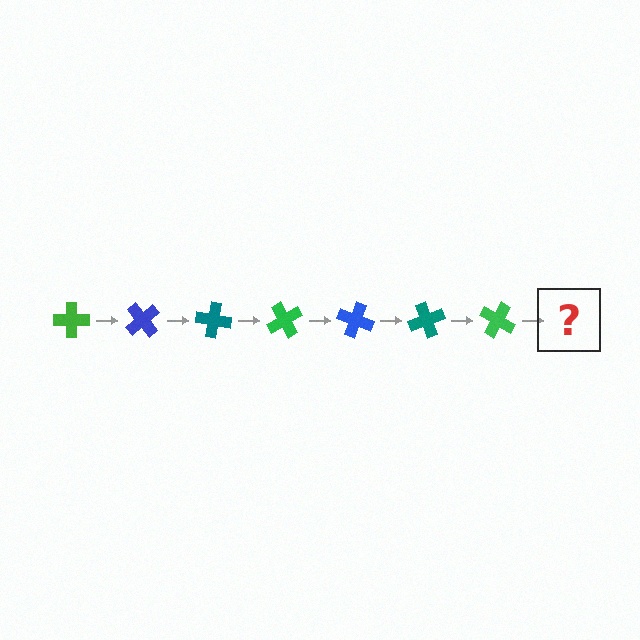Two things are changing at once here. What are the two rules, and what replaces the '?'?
The two rules are that it rotates 50 degrees each step and the color cycles through green, blue, and teal. The '?' should be a blue cross, rotated 350 degrees from the start.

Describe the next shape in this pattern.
It should be a blue cross, rotated 350 degrees from the start.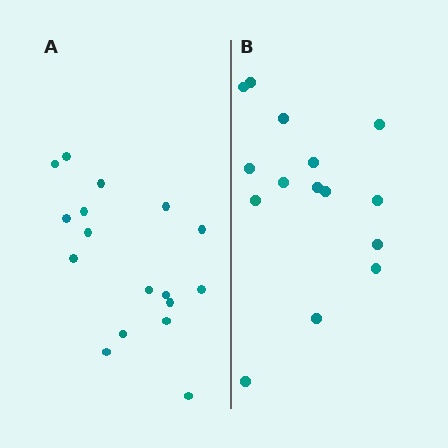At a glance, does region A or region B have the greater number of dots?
Region A (the left region) has more dots.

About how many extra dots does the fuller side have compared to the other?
Region A has just a few more — roughly 2 or 3 more dots than region B.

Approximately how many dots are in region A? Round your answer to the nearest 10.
About 20 dots. (The exact count is 17, which rounds to 20.)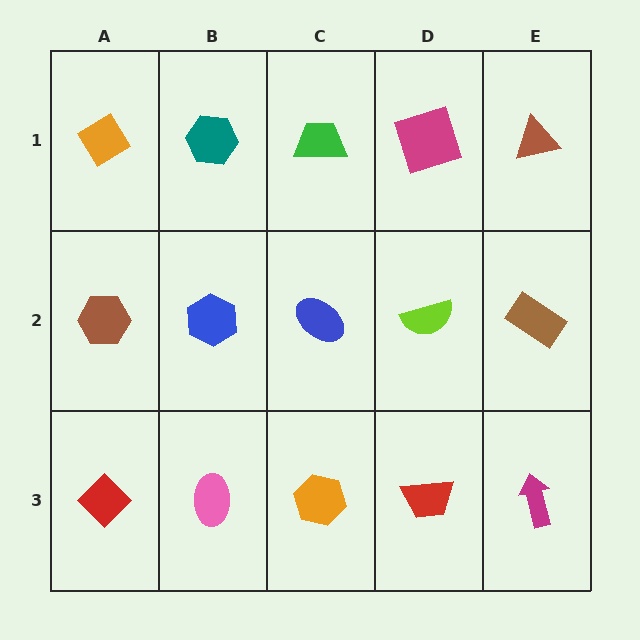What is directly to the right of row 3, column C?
A red trapezoid.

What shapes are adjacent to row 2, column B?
A teal hexagon (row 1, column B), a pink ellipse (row 3, column B), a brown hexagon (row 2, column A), a blue ellipse (row 2, column C).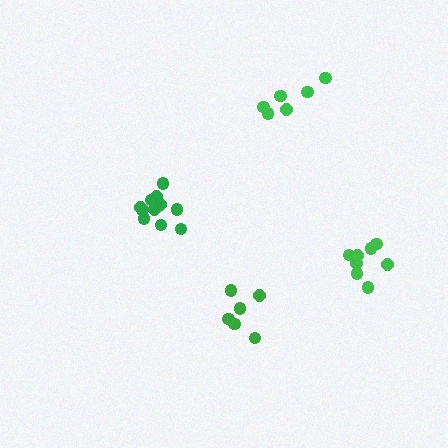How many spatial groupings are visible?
There are 4 spatial groupings.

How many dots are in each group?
Group 1: 6 dots, Group 2: 11 dots, Group 3: 6 dots, Group 4: 8 dots (31 total).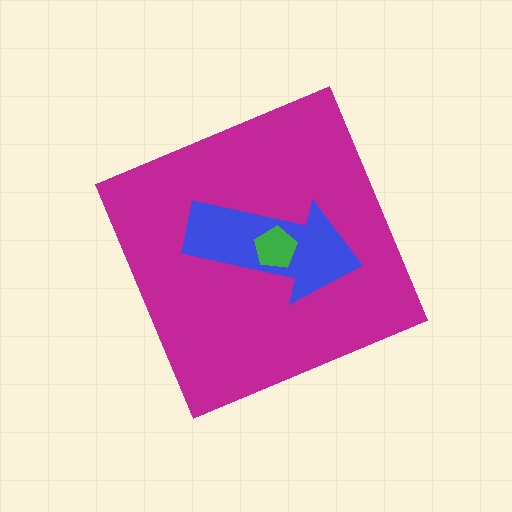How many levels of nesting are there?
3.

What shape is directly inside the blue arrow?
The green pentagon.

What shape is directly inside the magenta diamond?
The blue arrow.